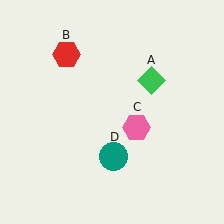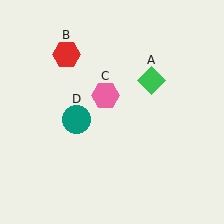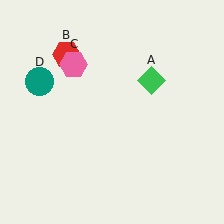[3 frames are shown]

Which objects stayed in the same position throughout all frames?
Green diamond (object A) and red hexagon (object B) remained stationary.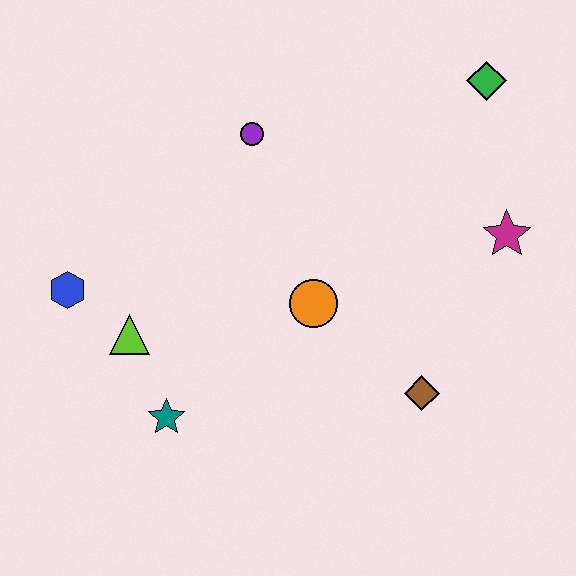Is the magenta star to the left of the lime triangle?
No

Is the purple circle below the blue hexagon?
No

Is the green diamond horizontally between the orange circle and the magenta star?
Yes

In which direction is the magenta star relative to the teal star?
The magenta star is to the right of the teal star.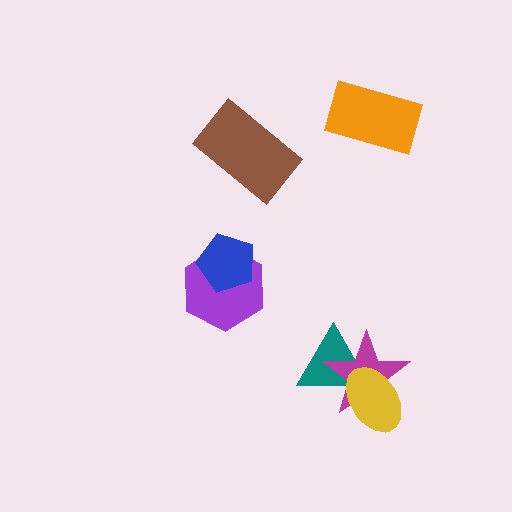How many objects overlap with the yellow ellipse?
2 objects overlap with the yellow ellipse.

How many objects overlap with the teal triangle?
2 objects overlap with the teal triangle.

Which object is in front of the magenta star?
The yellow ellipse is in front of the magenta star.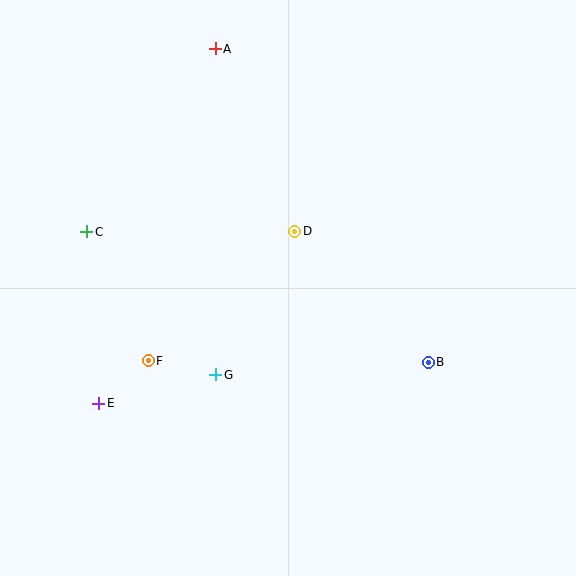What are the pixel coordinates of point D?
Point D is at (295, 231).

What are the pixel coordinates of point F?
Point F is at (148, 361).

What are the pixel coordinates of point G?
Point G is at (216, 375).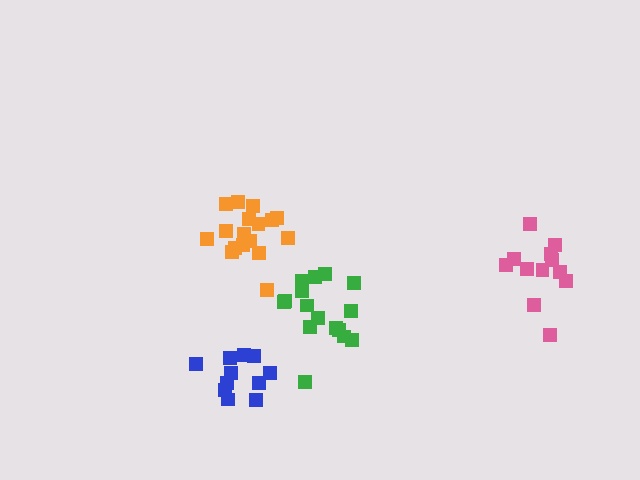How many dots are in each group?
Group 1: 17 dots, Group 2: 16 dots, Group 3: 12 dots, Group 4: 11 dots (56 total).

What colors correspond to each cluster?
The clusters are colored: orange, green, pink, blue.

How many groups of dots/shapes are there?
There are 4 groups.